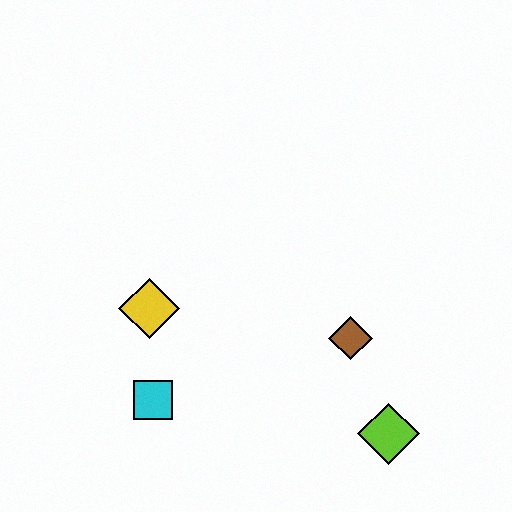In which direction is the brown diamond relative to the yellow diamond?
The brown diamond is to the right of the yellow diamond.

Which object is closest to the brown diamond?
The lime diamond is closest to the brown diamond.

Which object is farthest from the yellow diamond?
The lime diamond is farthest from the yellow diamond.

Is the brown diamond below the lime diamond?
No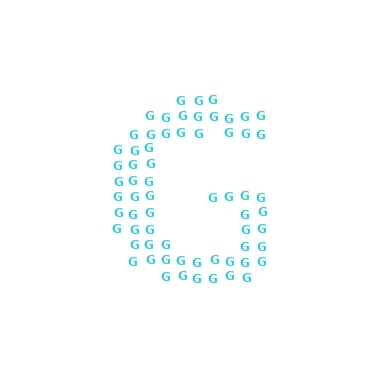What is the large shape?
The large shape is the letter G.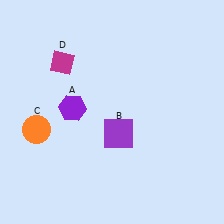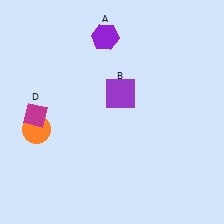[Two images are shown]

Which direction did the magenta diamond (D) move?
The magenta diamond (D) moved down.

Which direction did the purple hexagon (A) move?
The purple hexagon (A) moved up.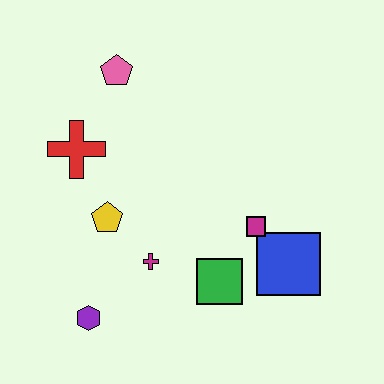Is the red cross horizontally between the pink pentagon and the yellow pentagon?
No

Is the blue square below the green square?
No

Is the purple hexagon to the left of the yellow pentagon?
Yes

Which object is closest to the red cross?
The yellow pentagon is closest to the red cross.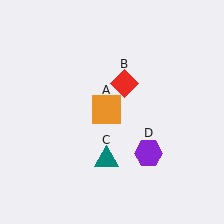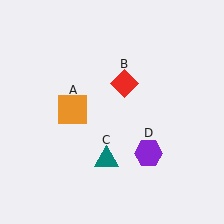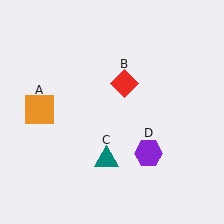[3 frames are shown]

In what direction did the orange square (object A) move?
The orange square (object A) moved left.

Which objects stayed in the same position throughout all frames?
Red diamond (object B) and teal triangle (object C) and purple hexagon (object D) remained stationary.